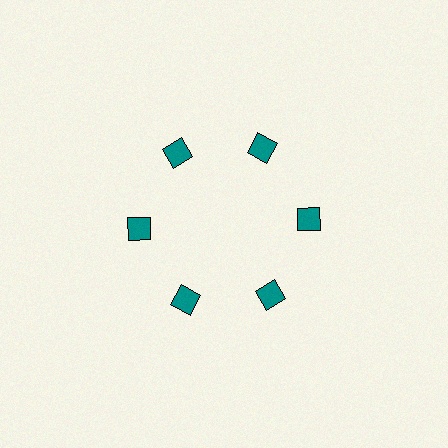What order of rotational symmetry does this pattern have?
This pattern has 6-fold rotational symmetry.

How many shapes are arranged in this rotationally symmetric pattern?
There are 6 shapes, arranged in 6 groups of 1.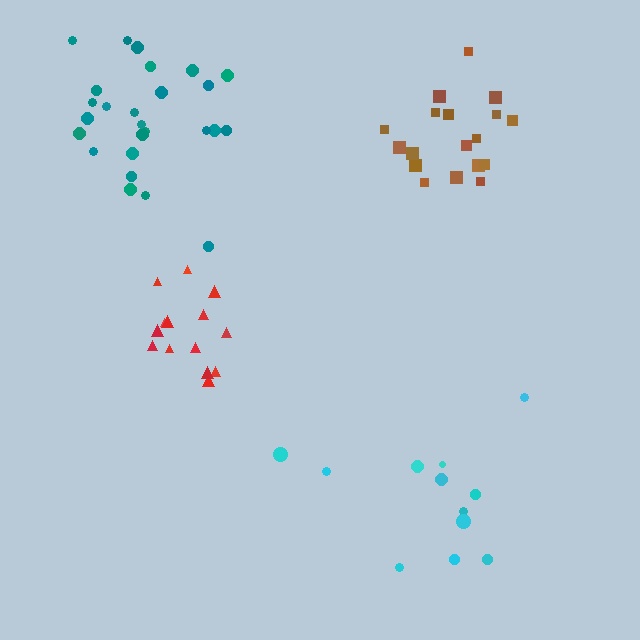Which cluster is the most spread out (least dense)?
Cyan.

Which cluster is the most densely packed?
Red.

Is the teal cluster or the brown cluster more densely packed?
Brown.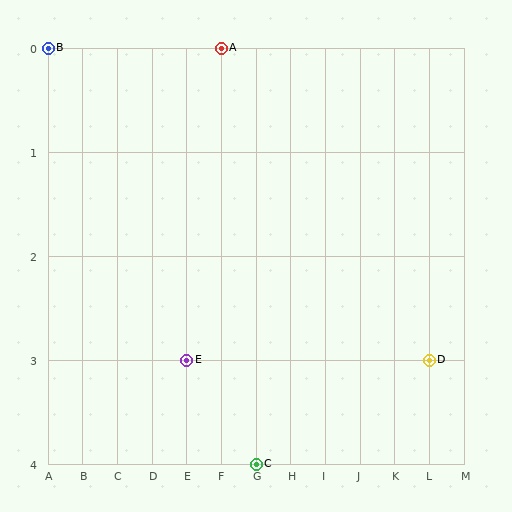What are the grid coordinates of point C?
Point C is at grid coordinates (G, 4).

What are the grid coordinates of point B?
Point B is at grid coordinates (A, 0).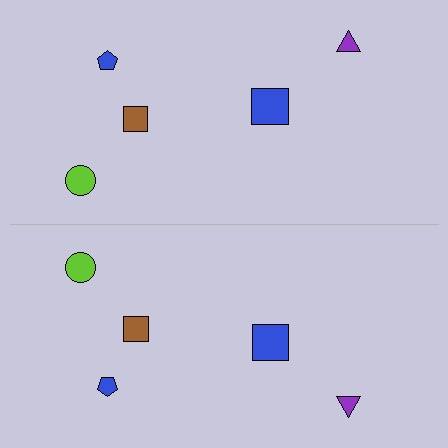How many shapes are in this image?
There are 10 shapes in this image.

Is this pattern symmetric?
Yes, this pattern has bilateral (reflection) symmetry.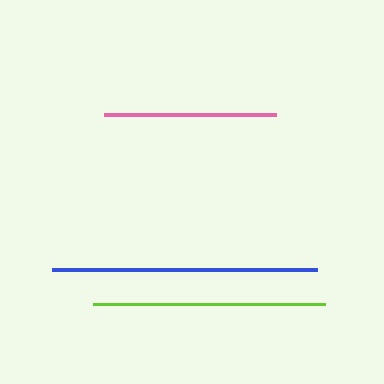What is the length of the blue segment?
The blue segment is approximately 265 pixels long.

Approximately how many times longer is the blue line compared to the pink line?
The blue line is approximately 1.5 times the length of the pink line.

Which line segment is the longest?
The blue line is the longest at approximately 265 pixels.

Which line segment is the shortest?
The pink line is the shortest at approximately 172 pixels.